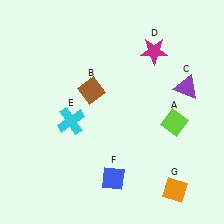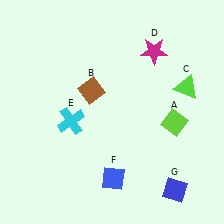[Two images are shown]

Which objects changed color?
C changed from purple to lime. G changed from orange to blue.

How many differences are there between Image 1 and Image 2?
There are 2 differences between the two images.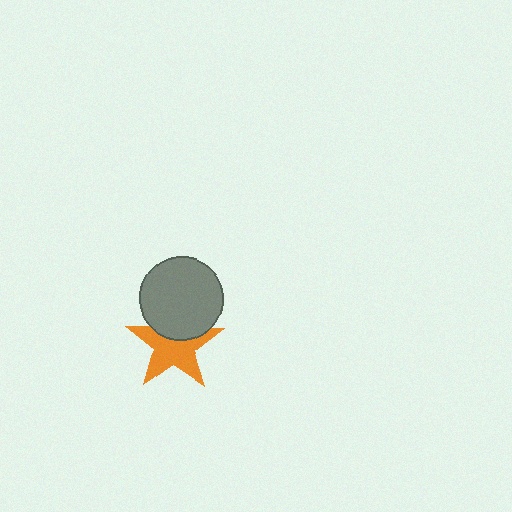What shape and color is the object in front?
The object in front is a gray circle.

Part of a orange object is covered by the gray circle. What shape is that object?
It is a star.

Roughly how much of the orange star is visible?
Most of it is visible (roughly 67%).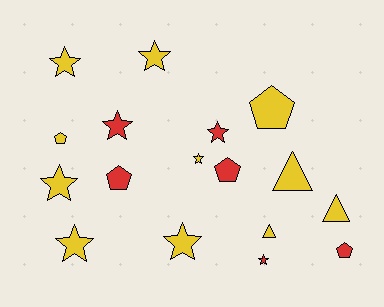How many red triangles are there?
There are no red triangles.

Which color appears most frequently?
Yellow, with 11 objects.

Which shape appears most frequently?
Star, with 9 objects.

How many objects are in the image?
There are 17 objects.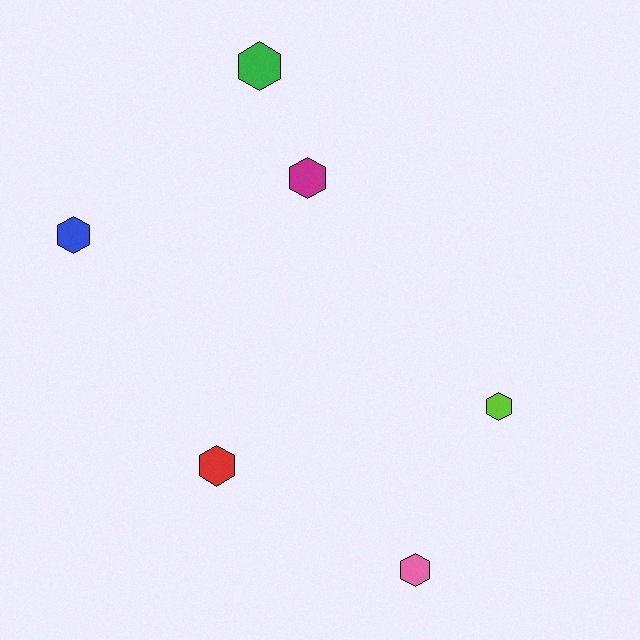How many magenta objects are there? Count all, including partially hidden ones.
There is 1 magenta object.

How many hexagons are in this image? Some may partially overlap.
There are 6 hexagons.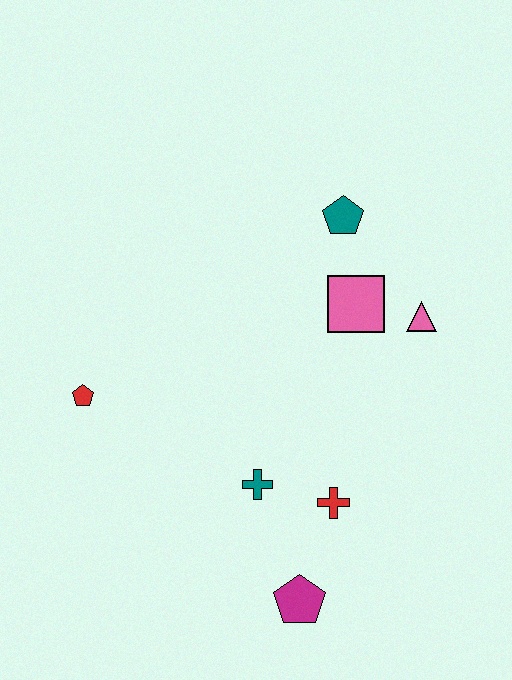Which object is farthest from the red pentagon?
The pink triangle is farthest from the red pentagon.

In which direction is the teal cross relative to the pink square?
The teal cross is below the pink square.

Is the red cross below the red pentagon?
Yes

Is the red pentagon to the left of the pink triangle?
Yes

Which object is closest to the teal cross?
The red cross is closest to the teal cross.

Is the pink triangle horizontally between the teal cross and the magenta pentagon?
No